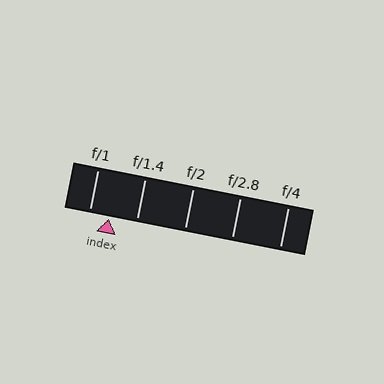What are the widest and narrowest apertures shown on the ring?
The widest aperture shown is f/1 and the narrowest is f/4.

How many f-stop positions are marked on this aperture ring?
There are 5 f-stop positions marked.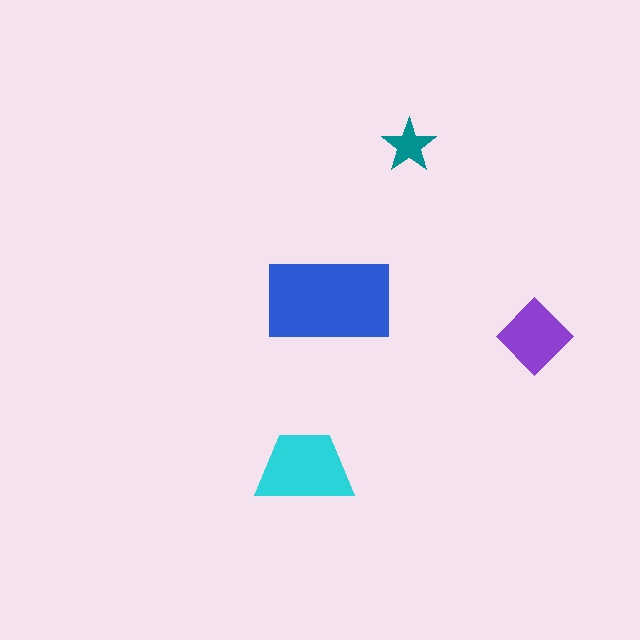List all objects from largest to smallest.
The blue rectangle, the cyan trapezoid, the purple diamond, the teal star.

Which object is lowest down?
The cyan trapezoid is bottommost.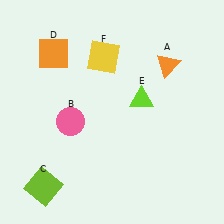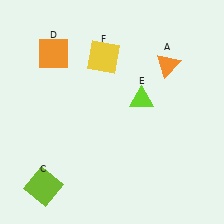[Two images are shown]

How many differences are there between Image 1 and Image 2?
There is 1 difference between the two images.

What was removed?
The pink circle (B) was removed in Image 2.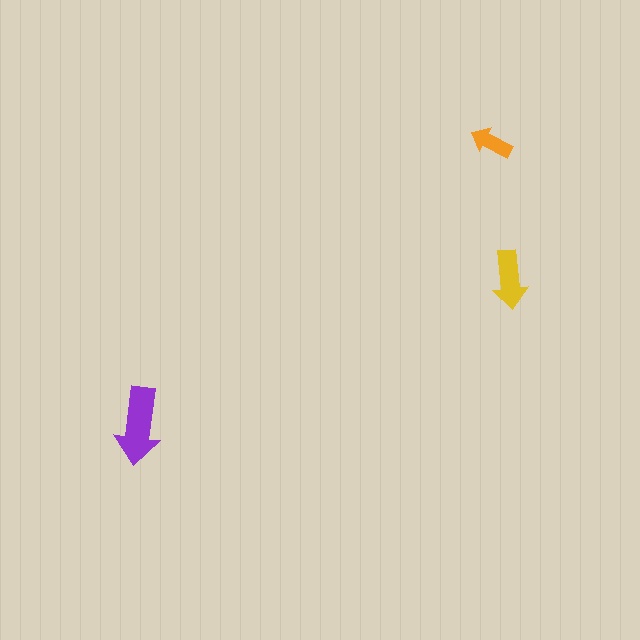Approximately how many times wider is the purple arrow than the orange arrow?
About 2 times wider.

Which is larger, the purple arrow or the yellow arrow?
The purple one.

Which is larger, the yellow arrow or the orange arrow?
The yellow one.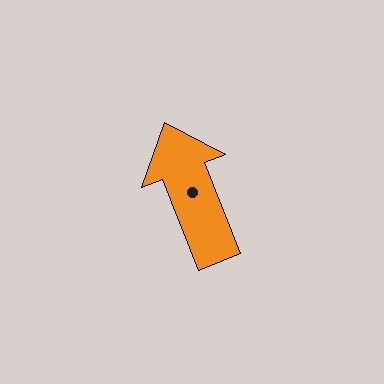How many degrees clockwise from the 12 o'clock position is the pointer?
Approximately 338 degrees.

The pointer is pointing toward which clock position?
Roughly 11 o'clock.